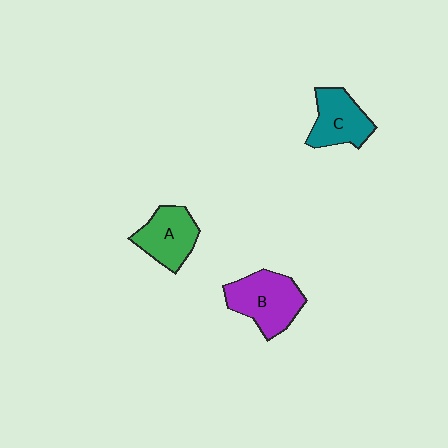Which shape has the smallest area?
Shape C (teal).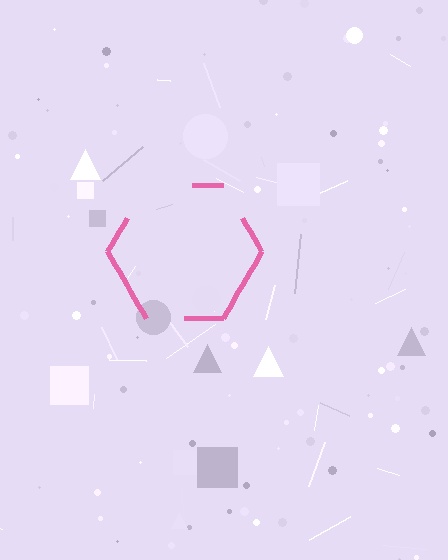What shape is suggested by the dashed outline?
The dashed outline suggests a hexagon.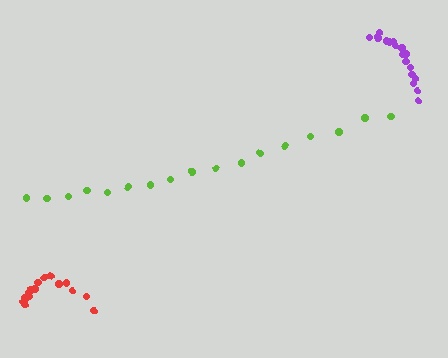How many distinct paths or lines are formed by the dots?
There are 3 distinct paths.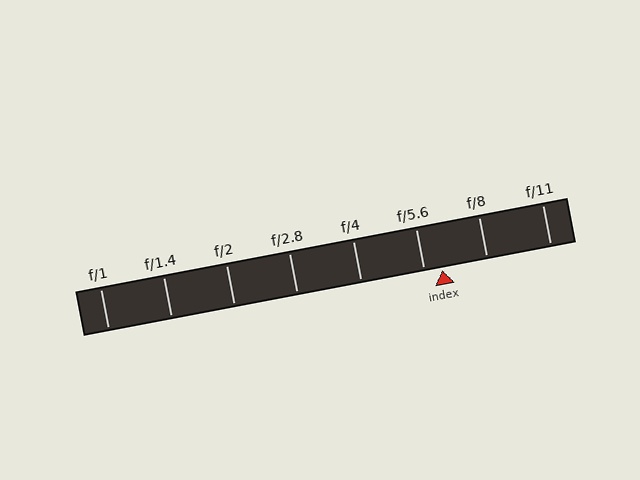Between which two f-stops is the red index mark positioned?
The index mark is between f/5.6 and f/8.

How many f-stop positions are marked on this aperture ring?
There are 8 f-stop positions marked.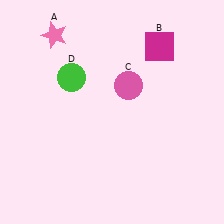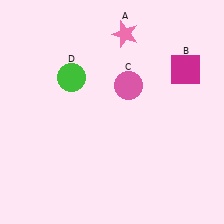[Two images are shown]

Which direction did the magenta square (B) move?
The magenta square (B) moved right.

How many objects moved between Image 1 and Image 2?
2 objects moved between the two images.